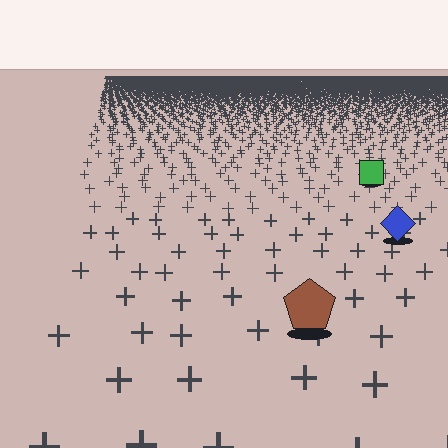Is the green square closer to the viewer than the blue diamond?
No. The blue diamond is closer — you can tell from the texture gradient: the ground texture is coarser near it.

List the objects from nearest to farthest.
From nearest to farthest: the brown pentagon, the blue diamond, the green square.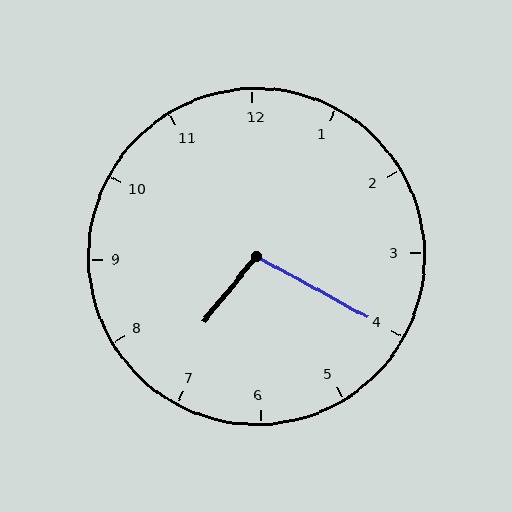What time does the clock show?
7:20.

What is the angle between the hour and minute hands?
Approximately 100 degrees.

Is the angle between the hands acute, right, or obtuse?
It is obtuse.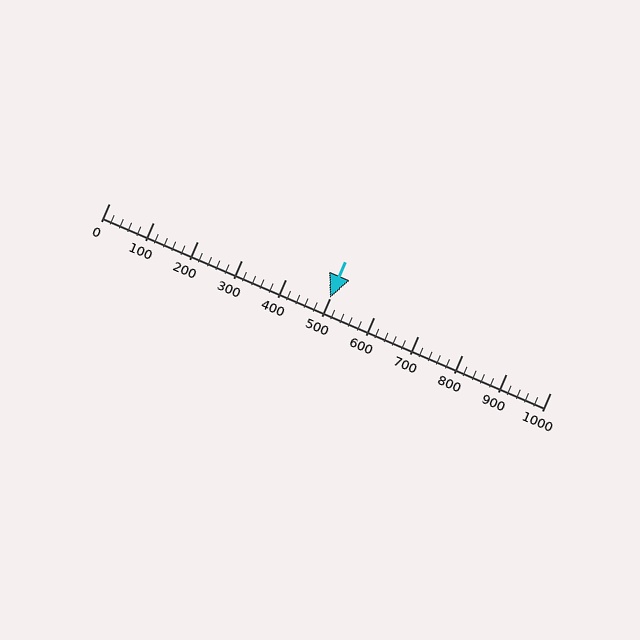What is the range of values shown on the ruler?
The ruler shows values from 0 to 1000.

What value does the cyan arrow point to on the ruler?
The cyan arrow points to approximately 500.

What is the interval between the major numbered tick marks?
The major tick marks are spaced 100 units apart.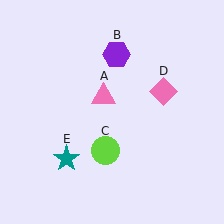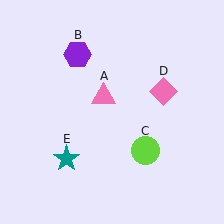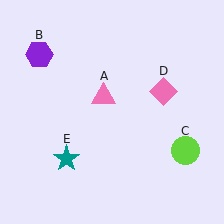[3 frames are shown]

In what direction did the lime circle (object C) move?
The lime circle (object C) moved right.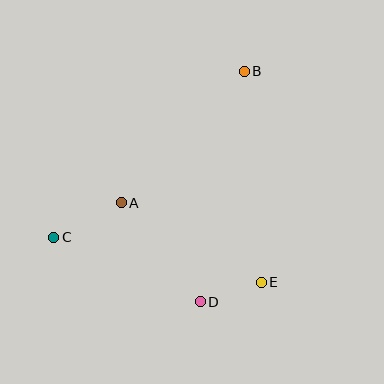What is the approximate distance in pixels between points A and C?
The distance between A and C is approximately 76 pixels.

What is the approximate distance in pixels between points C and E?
The distance between C and E is approximately 212 pixels.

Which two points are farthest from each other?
Points B and C are farthest from each other.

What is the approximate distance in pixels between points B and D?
The distance between B and D is approximately 235 pixels.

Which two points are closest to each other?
Points D and E are closest to each other.